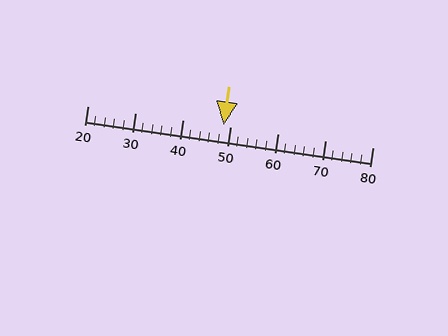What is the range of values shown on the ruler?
The ruler shows values from 20 to 80.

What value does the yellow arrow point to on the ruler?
The yellow arrow points to approximately 49.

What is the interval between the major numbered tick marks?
The major tick marks are spaced 10 units apart.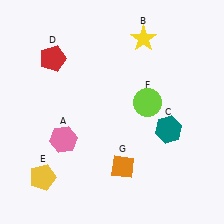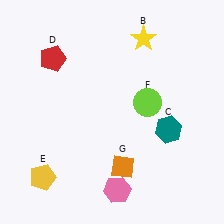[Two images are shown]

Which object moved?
The pink hexagon (A) moved right.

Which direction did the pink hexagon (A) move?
The pink hexagon (A) moved right.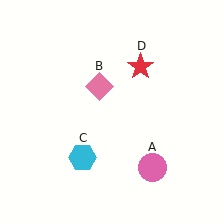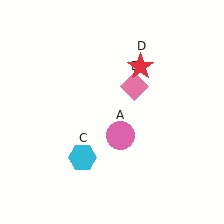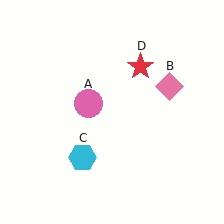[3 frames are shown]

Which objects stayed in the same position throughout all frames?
Cyan hexagon (object C) and red star (object D) remained stationary.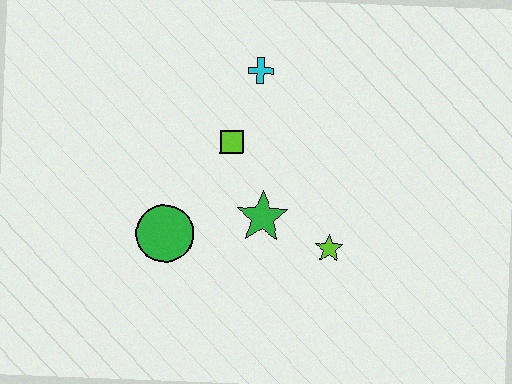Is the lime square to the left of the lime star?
Yes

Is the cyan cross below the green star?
No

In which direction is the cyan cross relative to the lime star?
The cyan cross is above the lime star.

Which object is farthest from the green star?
The cyan cross is farthest from the green star.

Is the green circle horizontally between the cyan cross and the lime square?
No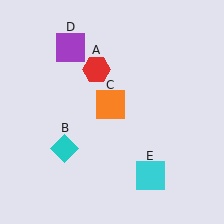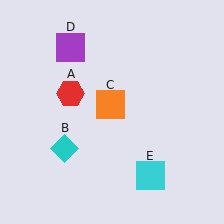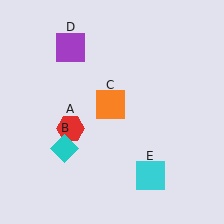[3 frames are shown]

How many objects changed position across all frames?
1 object changed position: red hexagon (object A).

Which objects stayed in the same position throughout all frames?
Cyan diamond (object B) and orange square (object C) and purple square (object D) and cyan square (object E) remained stationary.